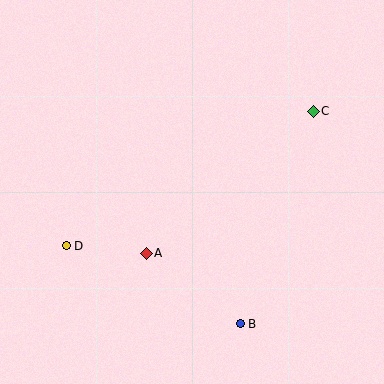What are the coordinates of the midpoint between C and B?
The midpoint between C and B is at (277, 218).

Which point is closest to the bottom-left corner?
Point D is closest to the bottom-left corner.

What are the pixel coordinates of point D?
Point D is at (66, 246).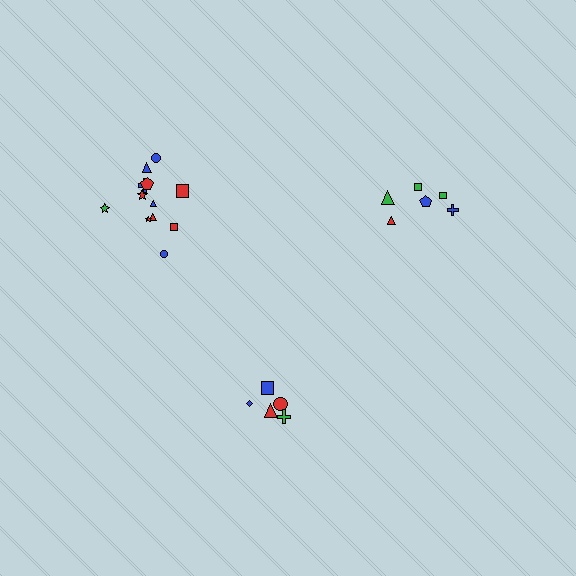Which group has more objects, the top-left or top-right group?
The top-left group.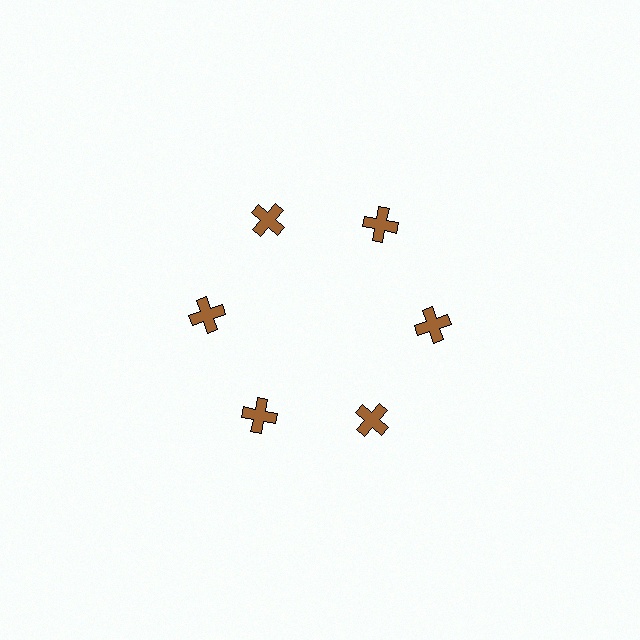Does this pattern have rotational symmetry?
Yes, this pattern has 6-fold rotational symmetry. It looks the same after rotating 60 degrees around the center.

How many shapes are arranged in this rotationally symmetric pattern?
There are 6 shapes, arranged in 6 groups of 1.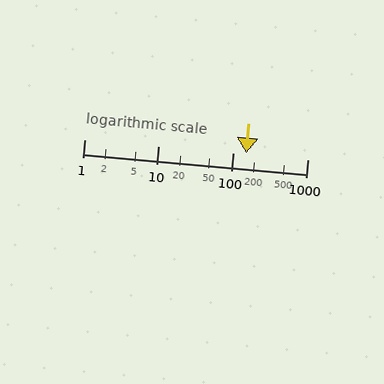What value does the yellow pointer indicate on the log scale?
The pointer indicates approximately 150.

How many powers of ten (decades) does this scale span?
The scale spans 3 decades, from 1 to 1000.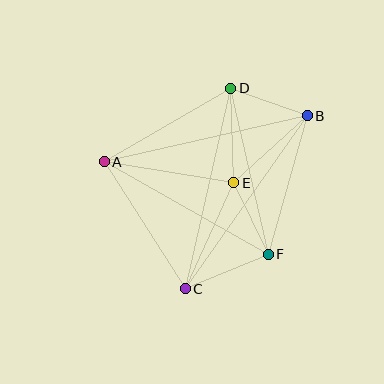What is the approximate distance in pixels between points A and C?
The distance between A and C is approximately 151 pixels.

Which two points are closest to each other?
Points E and F are closest to each other.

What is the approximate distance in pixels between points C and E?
The distance between C and E is approximately 117 pixels.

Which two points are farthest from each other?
Points B and C are farthest from each other.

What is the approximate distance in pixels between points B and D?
The distance between B and D is approximately 81 pixels.